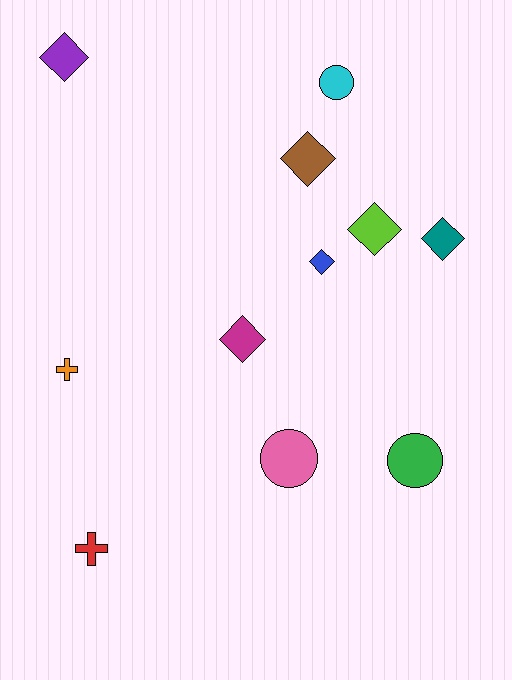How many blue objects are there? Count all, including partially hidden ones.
There is 1 blue object.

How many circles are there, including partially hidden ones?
There are 3 circles.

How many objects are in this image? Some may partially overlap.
There are 11 objects.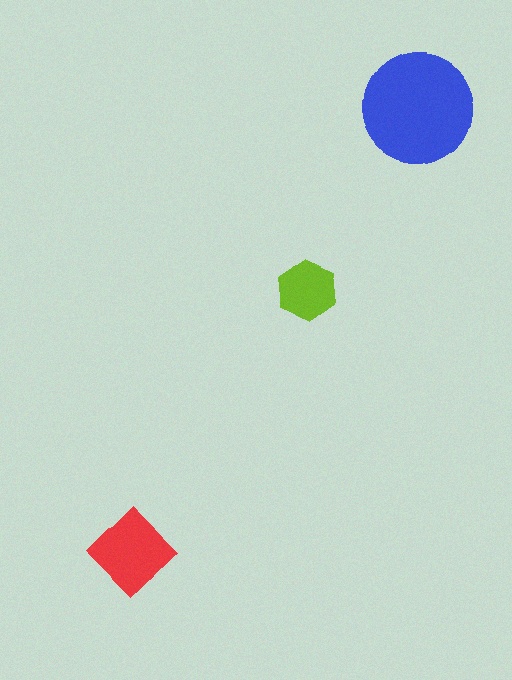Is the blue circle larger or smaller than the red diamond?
Larger.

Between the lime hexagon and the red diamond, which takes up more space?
The red diamond.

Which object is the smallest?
The lime hexagon.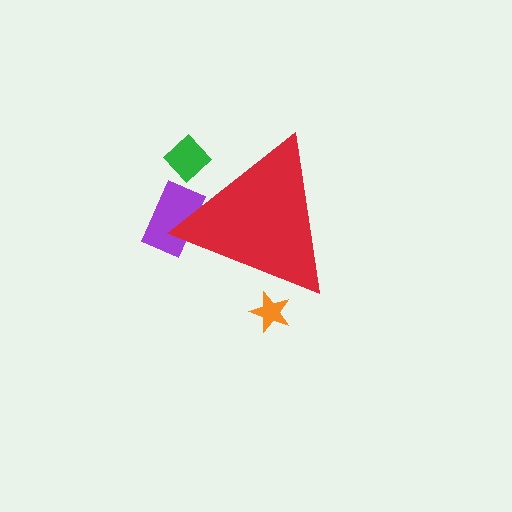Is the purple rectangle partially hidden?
Yes, the purple rectangle is partially hidden behind the red triangle.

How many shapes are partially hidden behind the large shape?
3 shapes are partially hidden.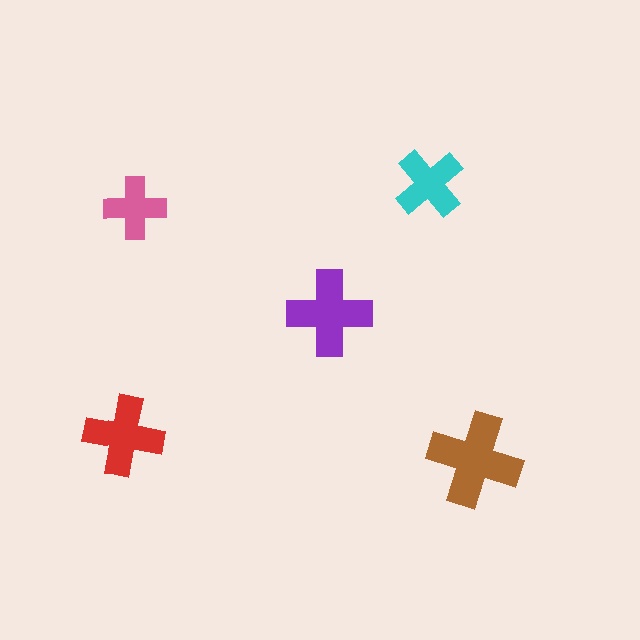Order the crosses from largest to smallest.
the brown one, the purple one, the red one, the cyan one, the pink one.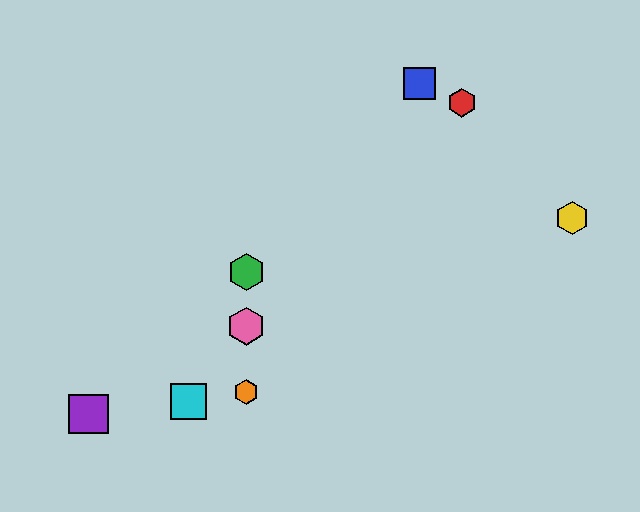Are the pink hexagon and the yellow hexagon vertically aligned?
No, the pink hexagon is at x≈246 and the yellow hexagon is at x≈572.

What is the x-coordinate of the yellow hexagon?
The yellow hexagon is at x≈572.